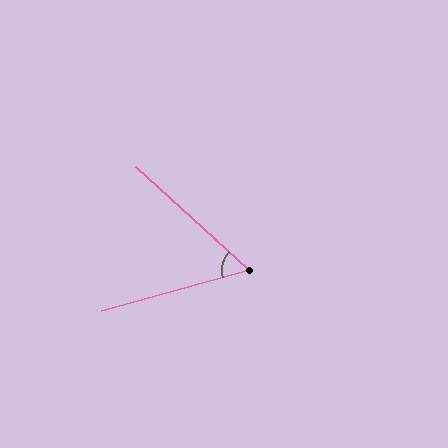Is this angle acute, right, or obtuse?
It is acute.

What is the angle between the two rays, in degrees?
Approximately 58 degrees.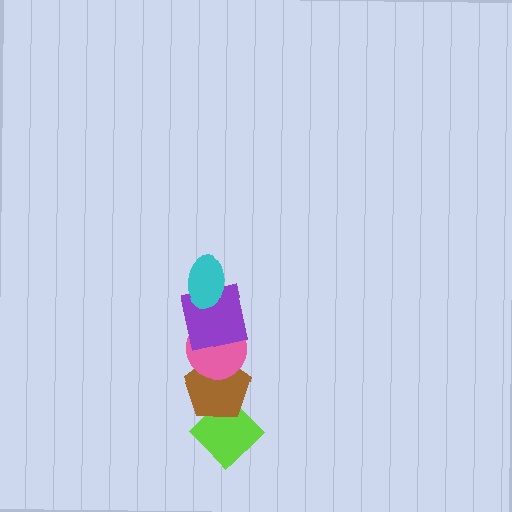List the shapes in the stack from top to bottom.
From top to bottom: the cyan ellipse, the purple square, the pink circle, the brown pentagon, the lime diamond.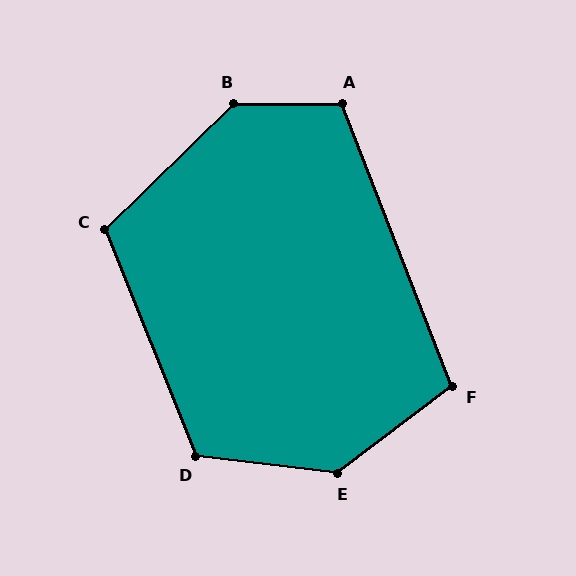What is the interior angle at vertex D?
Approximately 119 degrees (obtuse).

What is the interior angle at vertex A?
Approximately 111 degrees (obtuse).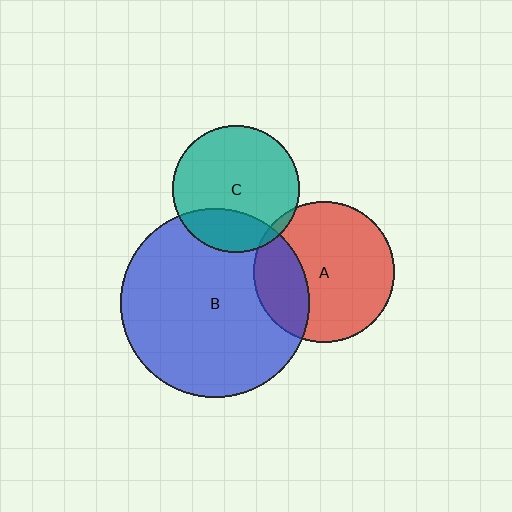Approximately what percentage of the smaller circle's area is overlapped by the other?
Approximately 25%.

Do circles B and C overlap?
Yes.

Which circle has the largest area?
Circle B (blue).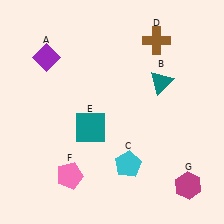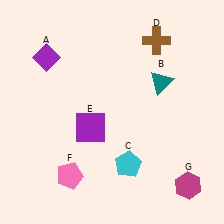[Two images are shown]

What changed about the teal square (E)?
In Image 1, E is teal. In Image 2, it changed to purple.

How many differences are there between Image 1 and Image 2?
There is 1 difference between the two images.